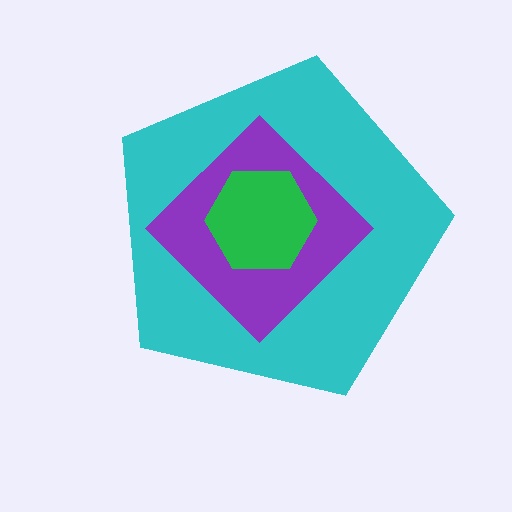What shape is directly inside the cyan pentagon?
The purple diamond.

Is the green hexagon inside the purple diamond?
Yes.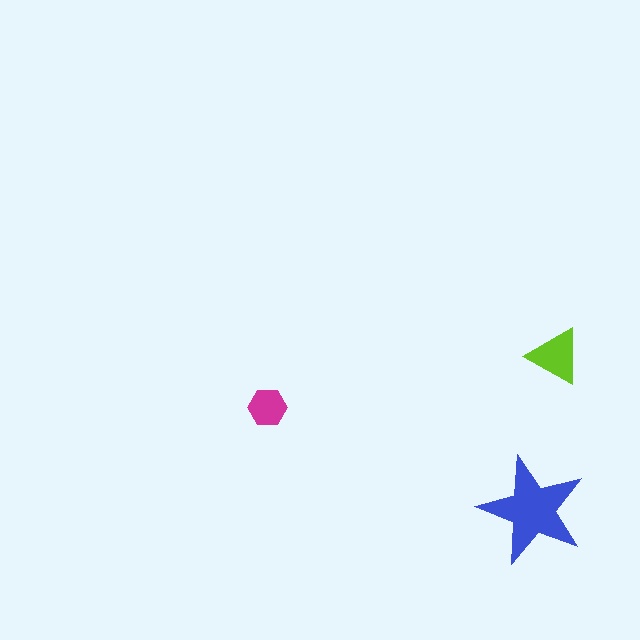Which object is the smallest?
The magenta hexagon.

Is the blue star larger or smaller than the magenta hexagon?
Larger.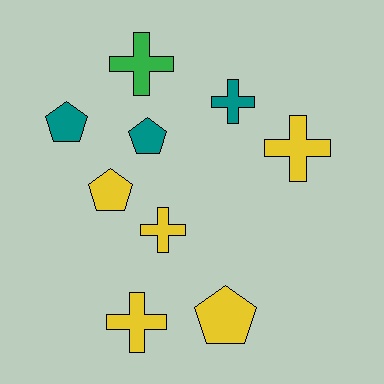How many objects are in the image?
There are 9 objects.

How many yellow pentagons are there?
There are 2 yellow pentagons.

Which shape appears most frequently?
Cross, with 5 objects.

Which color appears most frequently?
Yellow, with 5 objects.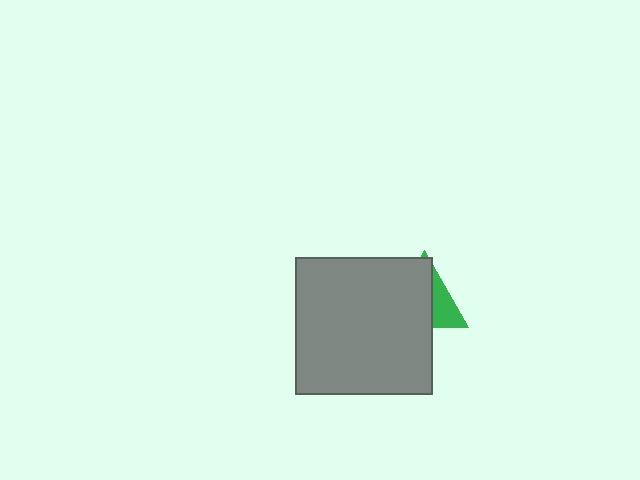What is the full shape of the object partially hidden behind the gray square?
The partially hidden object is a green triangle.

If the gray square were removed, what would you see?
You would see the complete green triangle.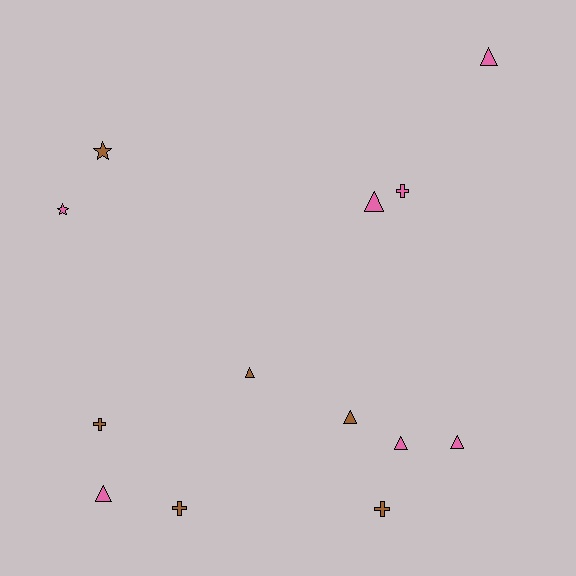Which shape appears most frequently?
Triangle, with 7 objects.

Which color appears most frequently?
Pink, with 7 objects.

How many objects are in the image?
There are 13 objects.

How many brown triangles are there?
There are 2 brown triangles.